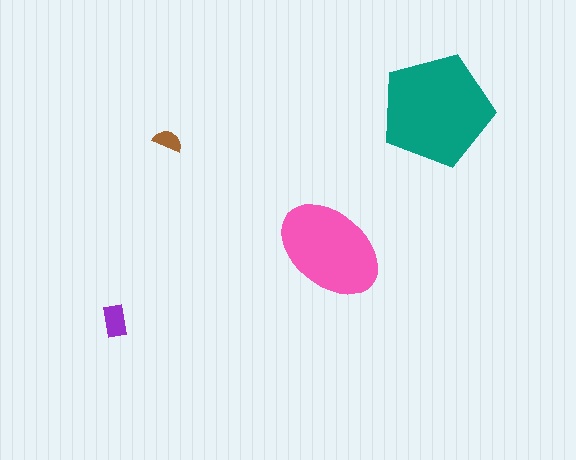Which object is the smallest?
The brown semicircle.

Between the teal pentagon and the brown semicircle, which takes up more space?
The teal pentagon.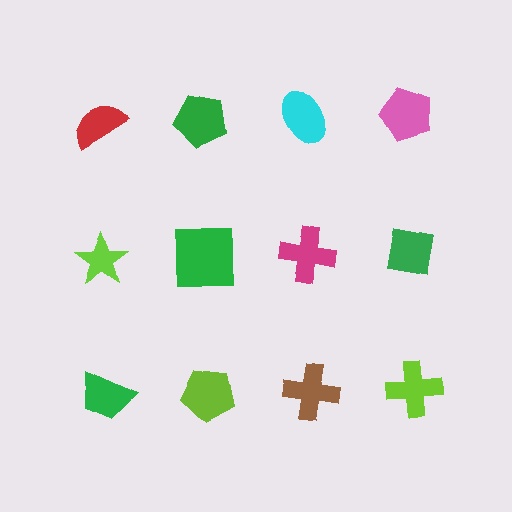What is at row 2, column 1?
A lime star.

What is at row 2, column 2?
A green square.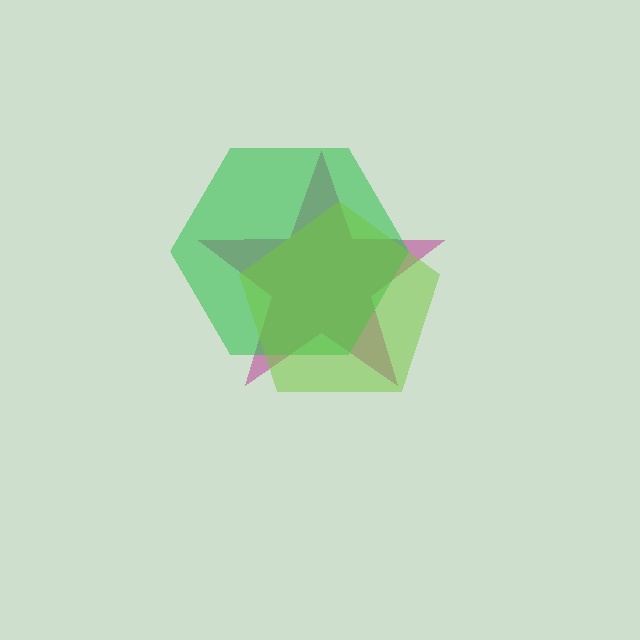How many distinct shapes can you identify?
There are 3 distinct shapes: a magenta star, a green hexagon, a lime pentagon.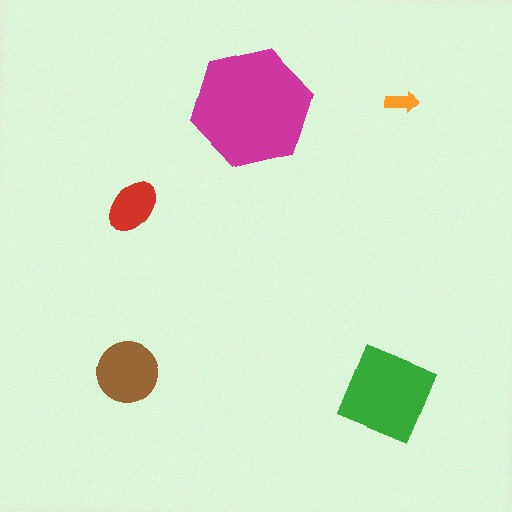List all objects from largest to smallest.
The magenta hexagon, the green diamond, the brown circle, the red ellipse, the orange arrow.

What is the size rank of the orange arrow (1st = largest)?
5th.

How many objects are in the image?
There are 5 objects in the image.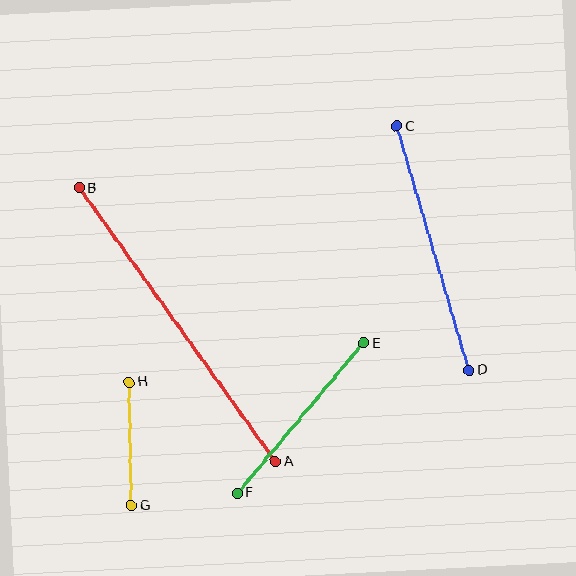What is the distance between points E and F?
The distance is approximately 196 pixels.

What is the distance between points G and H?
The distance is approximately 123 pixels.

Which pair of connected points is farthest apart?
Points A and B are farthest apart.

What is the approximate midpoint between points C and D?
The midpoint is at approximately (433, 248) pixels.